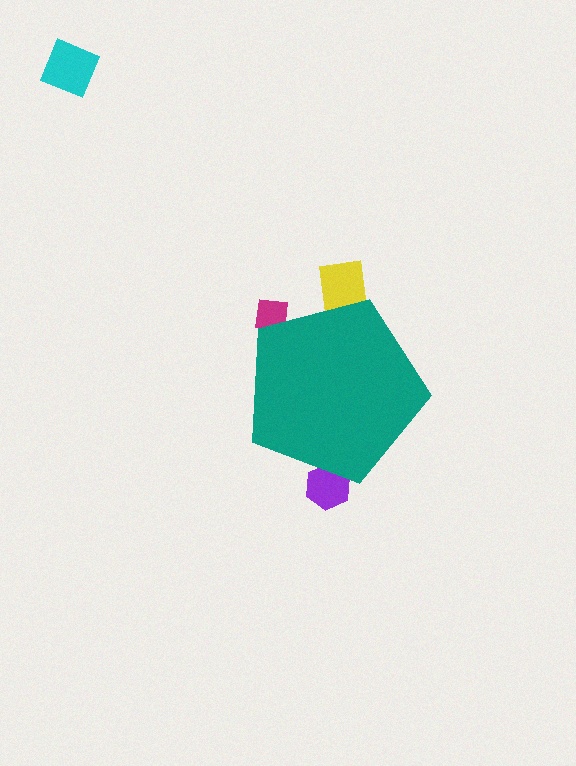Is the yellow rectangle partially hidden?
Yes, the yellow rectangle is partially hidden behind the teal pentagon.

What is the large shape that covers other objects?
A teal pentagon.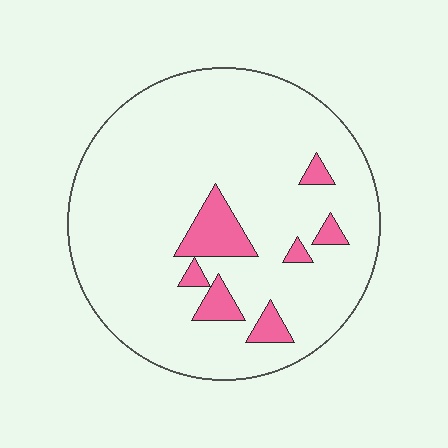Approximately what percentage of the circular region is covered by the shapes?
Approximately 10%.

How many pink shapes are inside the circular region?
7.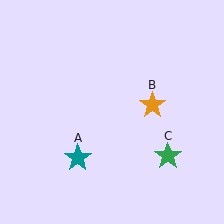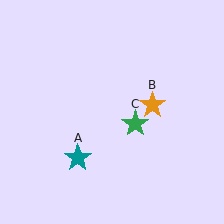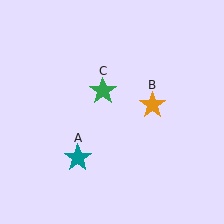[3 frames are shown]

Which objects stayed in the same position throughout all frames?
Teal star (object A) and orange star (object B) remained stationary.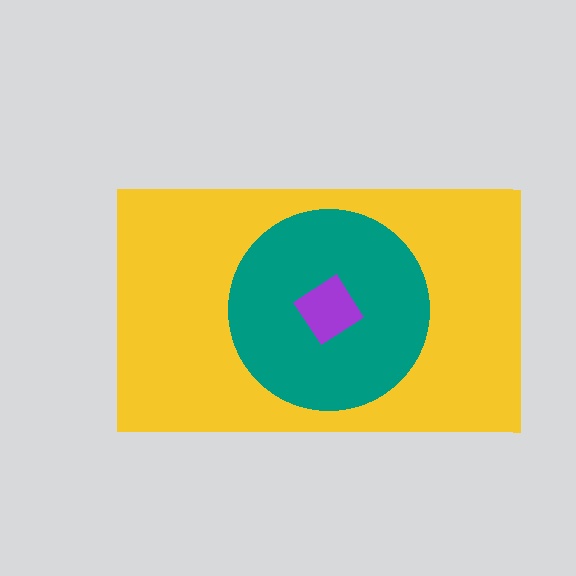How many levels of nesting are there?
3.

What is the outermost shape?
The yellow rectangle.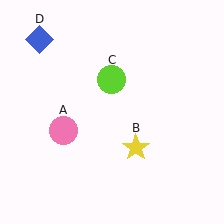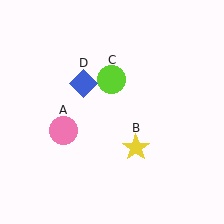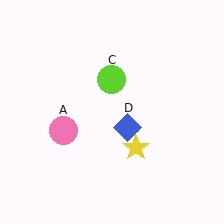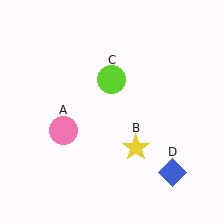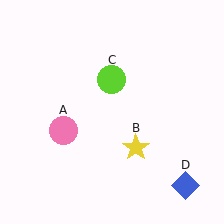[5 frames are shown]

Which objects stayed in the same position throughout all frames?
Pink circle (object A) and yellow star (object B) and lime circle (object C) remained stationary.